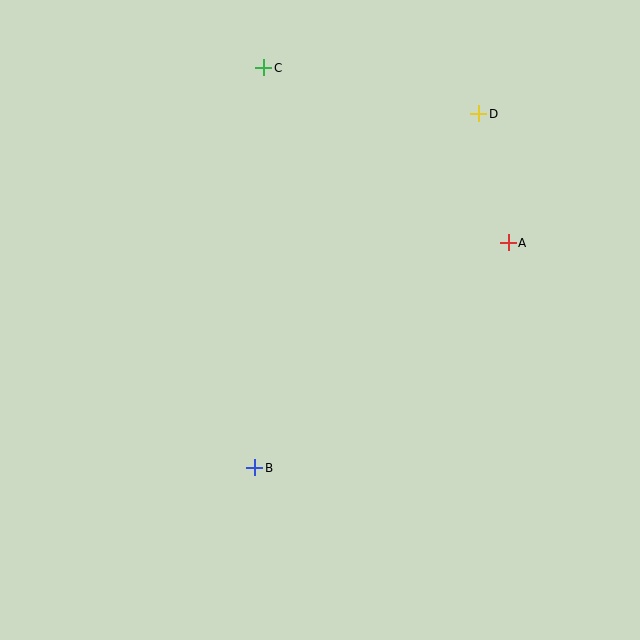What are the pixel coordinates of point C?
Point C is at (264, 68).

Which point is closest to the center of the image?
Point B at (255, 468) is closest to the center.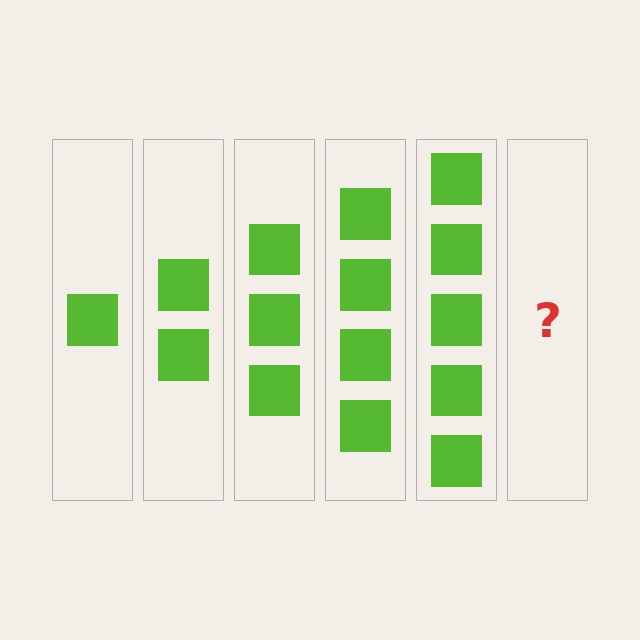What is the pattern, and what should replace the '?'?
The pattern is that each step adds one more square. The '?' should be 6 squares.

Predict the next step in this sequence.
The next step is 6 squares.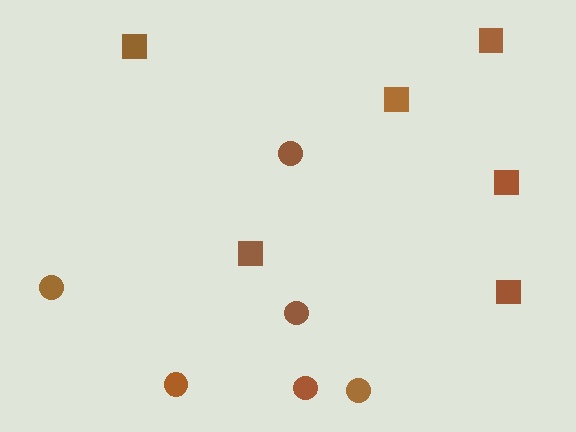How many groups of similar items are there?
There are 2 groups: one group of squares (6) and one group of circles (6).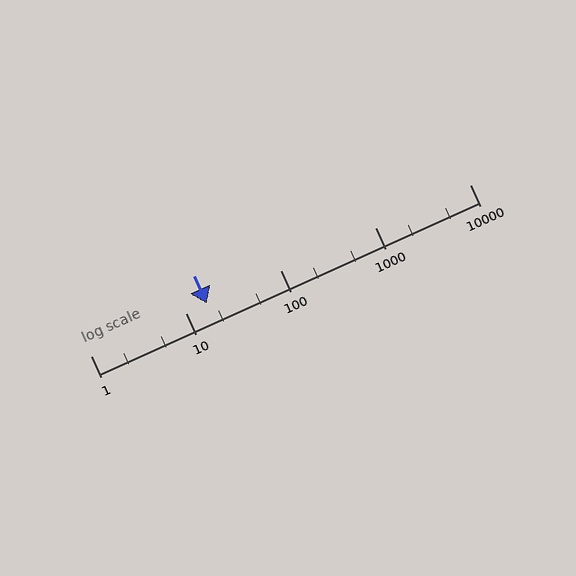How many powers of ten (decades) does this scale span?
The scale spans 4 decades, from 1 to 10000.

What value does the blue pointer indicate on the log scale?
The pointer indicates approximately 17.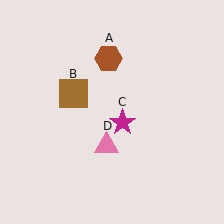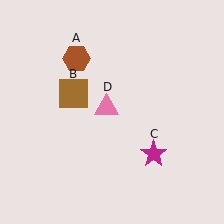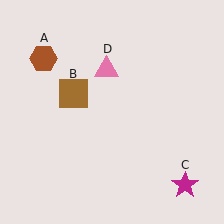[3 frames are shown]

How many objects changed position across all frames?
3 objects changed position: brown hexagon (object A), magenta star (object C), pink triangle (object D).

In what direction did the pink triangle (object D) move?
The pink triangle (object D) moved up.